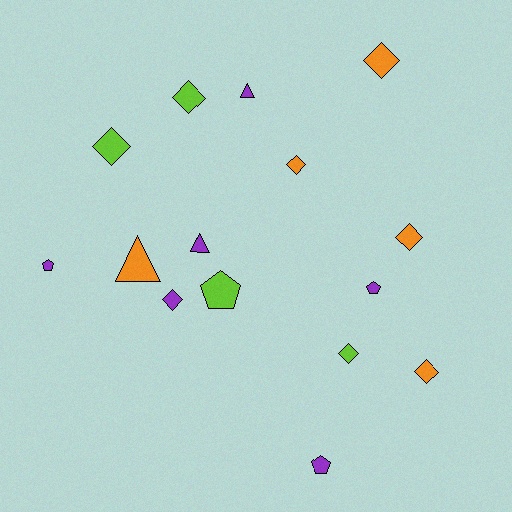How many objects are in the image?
There are 15 objects.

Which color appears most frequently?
Purple, with 6 objects.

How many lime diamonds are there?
There are 3 lime diamonds.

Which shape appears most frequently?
Diamond, with 8 objects.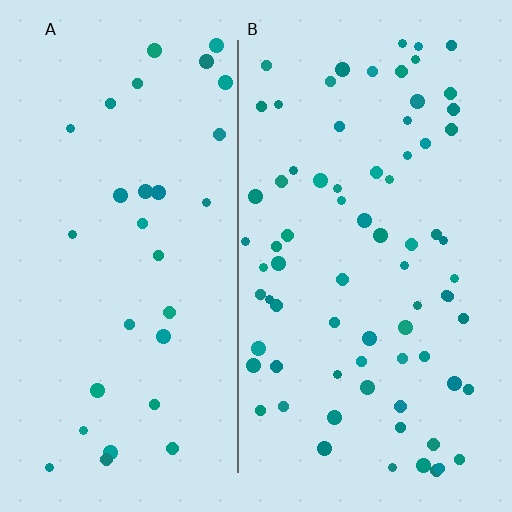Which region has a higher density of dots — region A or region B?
B (the right).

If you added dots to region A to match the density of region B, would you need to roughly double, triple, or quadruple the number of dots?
Approximately double.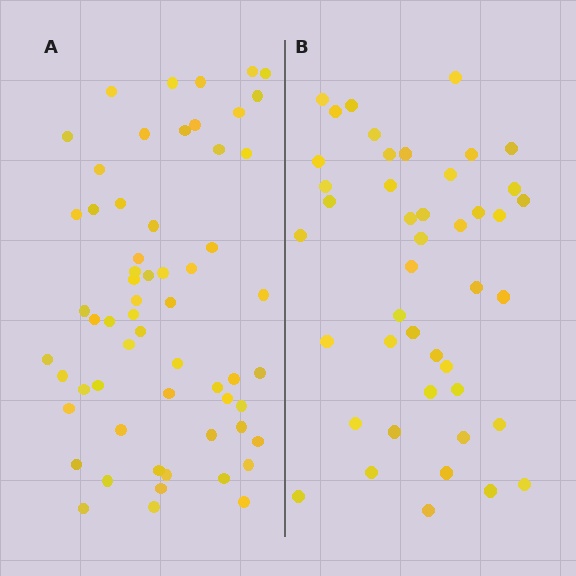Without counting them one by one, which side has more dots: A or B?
Region A (the left region) has more dots.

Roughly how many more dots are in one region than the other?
Region A has approximately 15 more dots than region B.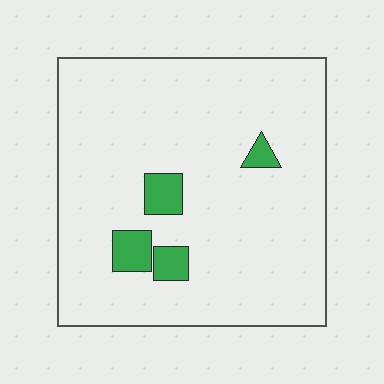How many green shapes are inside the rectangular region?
4.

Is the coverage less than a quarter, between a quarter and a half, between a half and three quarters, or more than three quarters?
Less than a quarter.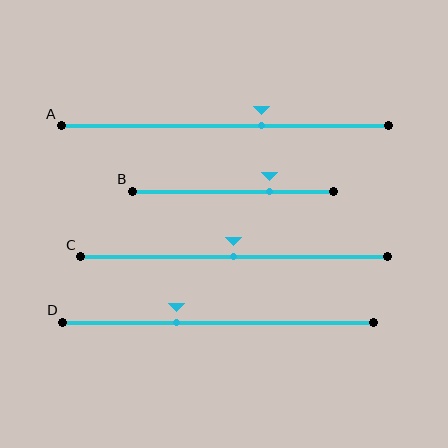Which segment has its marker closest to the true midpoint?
Segment C has its marker closest to the true midpoint.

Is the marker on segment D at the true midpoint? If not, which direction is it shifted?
No, the marker on segment D is shifted to the left by about 13% of the segment length.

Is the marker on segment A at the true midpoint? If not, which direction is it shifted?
No, the marker on segment A is shifted to the right by about 11% of the segment length.